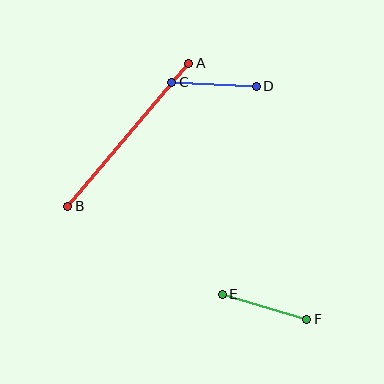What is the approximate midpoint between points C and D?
The midpoint is at approximately (214, 84) pixels.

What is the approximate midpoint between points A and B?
The midpoint is at approximately (128, 135) pixels.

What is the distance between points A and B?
The distance is approximately 187 pixels.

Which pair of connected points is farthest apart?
Points A and B are farthest apart.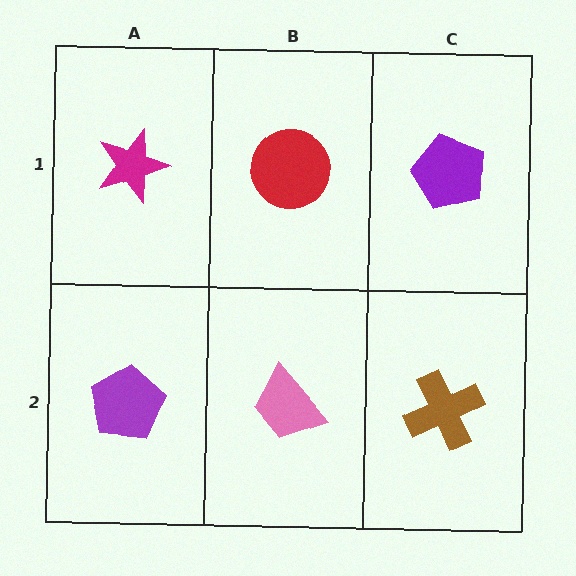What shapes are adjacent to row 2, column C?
A purple pentagon (row 1, column C), a pink trapezoid (row 2, column B).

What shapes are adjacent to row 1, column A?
A purple pentagon (row 2, column A), a red circle (row 1, column B).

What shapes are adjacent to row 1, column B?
A pink trapezoid (row 2, column B), a magenta star (row 1, column A), a purple pentagon (row 1, column C).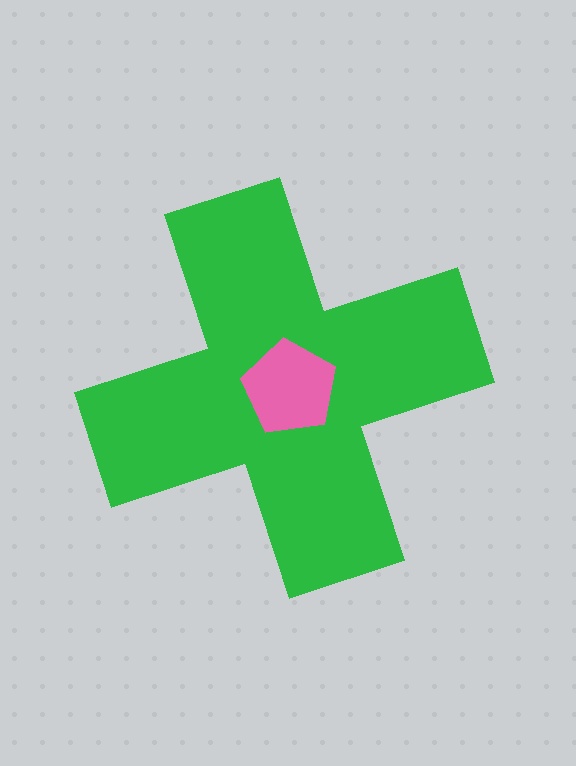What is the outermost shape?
The green cross.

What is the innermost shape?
The pink pentagon.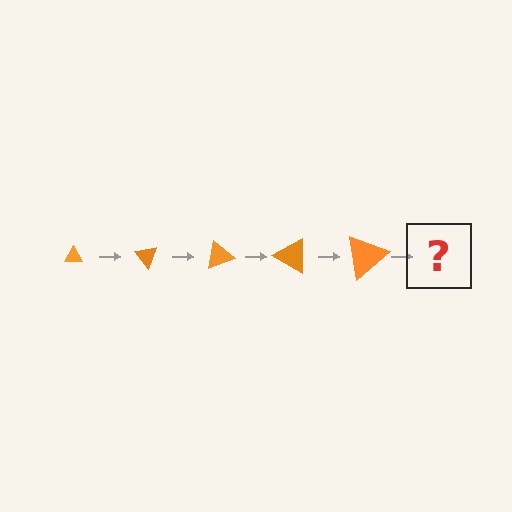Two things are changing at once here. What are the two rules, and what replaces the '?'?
The two rules are that the triangle grows larger each step and it rotates 50 degrees each step. The '?' should be a triangle, larger than the previous one and rotated 250 degrees from the start.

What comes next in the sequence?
The next element should be a triangle, larger than the previous one and rotated 250 degrees from the start.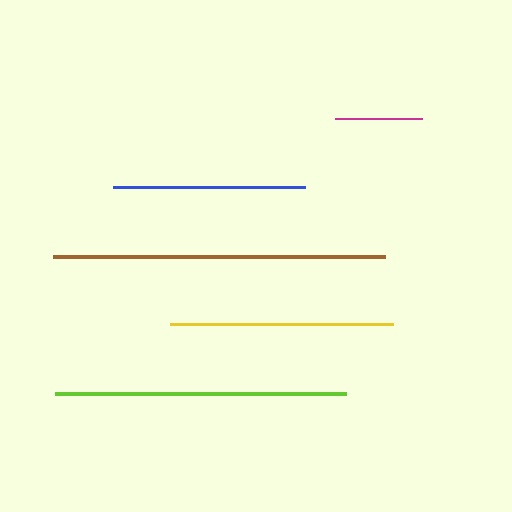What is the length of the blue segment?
The blue segment is approximately 192 pixels long.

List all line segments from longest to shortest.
From longest to shortest: brown, lime, yellow, blue, magenta.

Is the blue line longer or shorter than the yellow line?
The yellow line is longer than the blue line.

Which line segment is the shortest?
The magenta line is the shortest at approximately 88 pixels.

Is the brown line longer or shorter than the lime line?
The brown line is longer than the lime line.